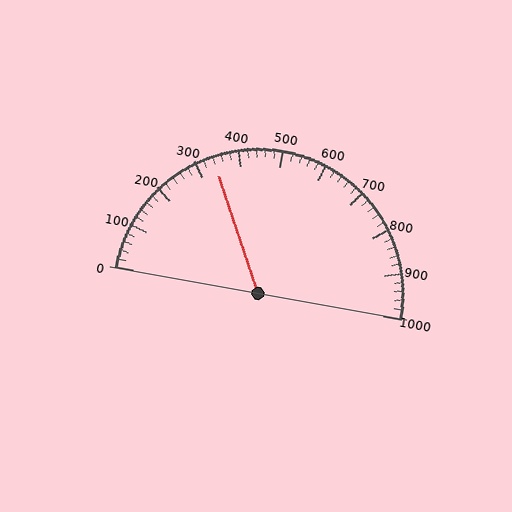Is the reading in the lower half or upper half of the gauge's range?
The reading is in the lower half of the range (0 to 1000).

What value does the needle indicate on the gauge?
The needle indicates approximately 340.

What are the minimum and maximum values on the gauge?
The gauge ranges from 0 to 1000.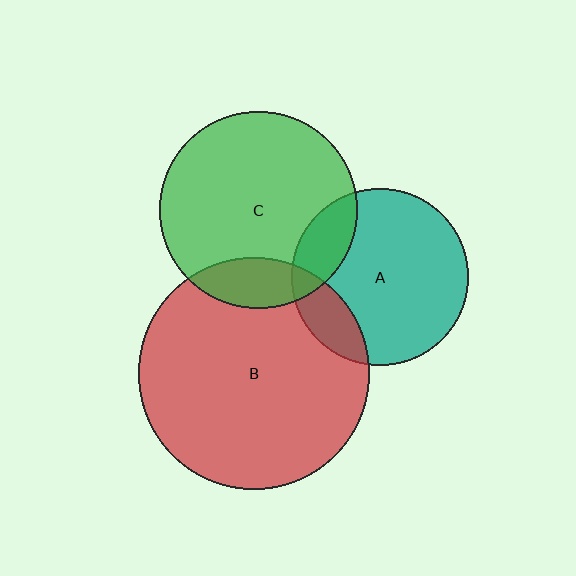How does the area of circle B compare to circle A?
Approximately 1.7 times.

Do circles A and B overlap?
Yes.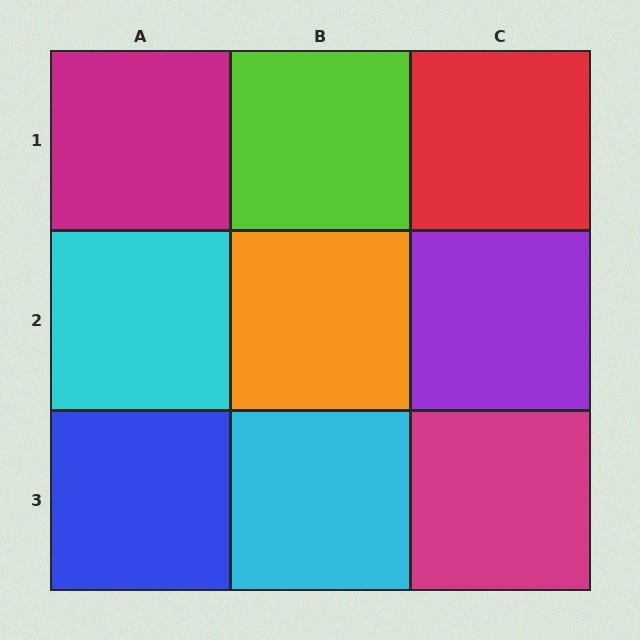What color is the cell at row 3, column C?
Magenta.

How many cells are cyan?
2 cells are cyan.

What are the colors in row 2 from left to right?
Cyan, orange, purple.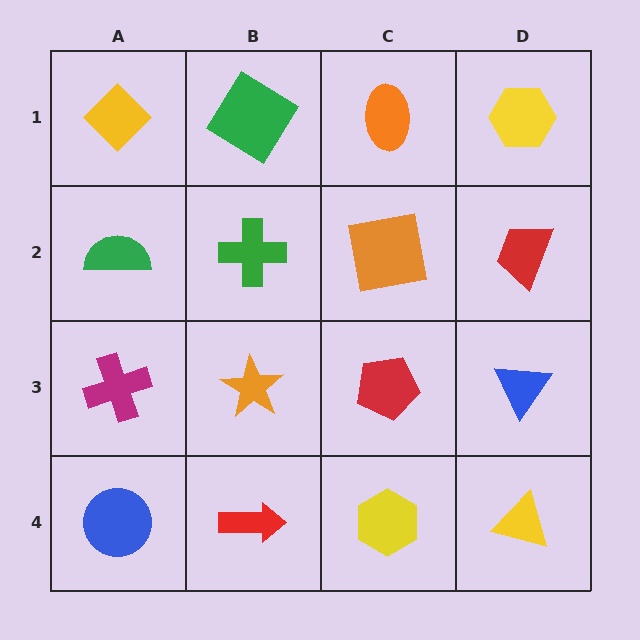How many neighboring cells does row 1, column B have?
3.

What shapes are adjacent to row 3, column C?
An orange square (row 2, column C), a yellow hexagon (row 4, column C), an orange star (row 3, column B), a blue triangle (row 3, column D).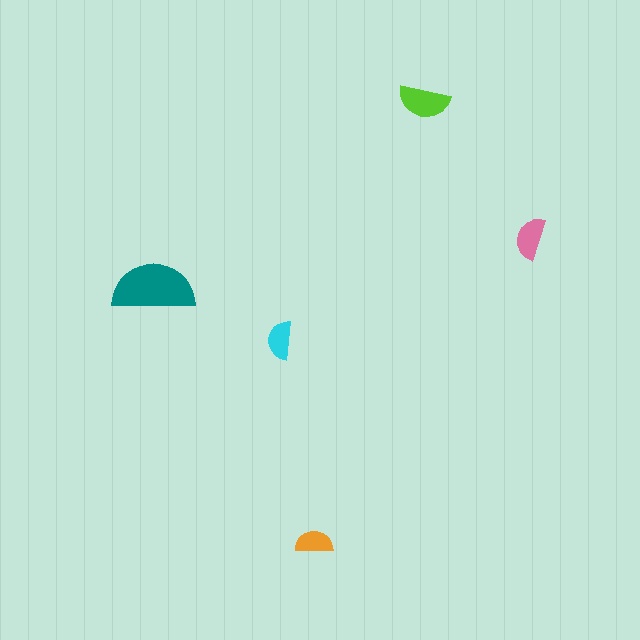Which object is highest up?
The lime semicircle is topmost.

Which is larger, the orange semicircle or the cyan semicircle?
The cyan one.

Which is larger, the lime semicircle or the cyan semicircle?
The lime one.